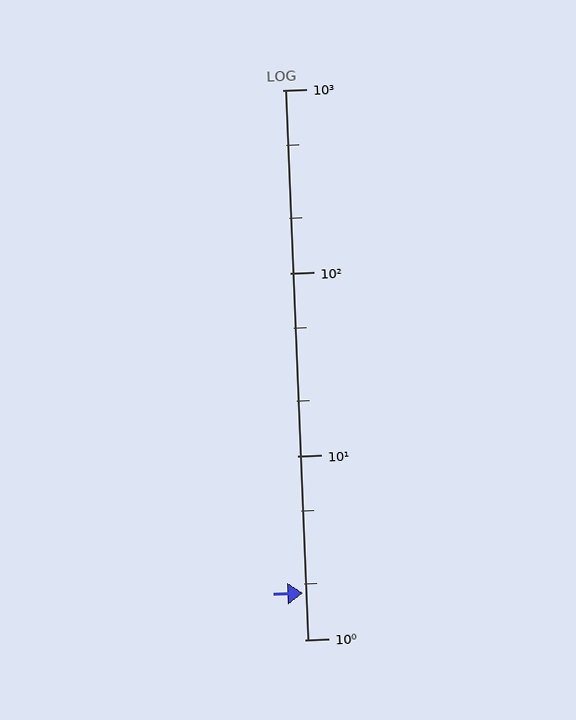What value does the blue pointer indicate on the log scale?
The pointer indicates approximately 1.8.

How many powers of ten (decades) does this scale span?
The scale spans 3 decades, from 1 to 1000.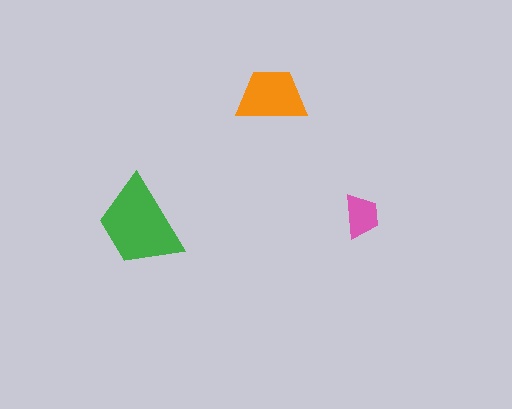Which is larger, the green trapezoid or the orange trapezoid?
The green one.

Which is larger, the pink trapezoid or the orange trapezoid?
The orange one.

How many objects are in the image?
There are 3 objects in the image.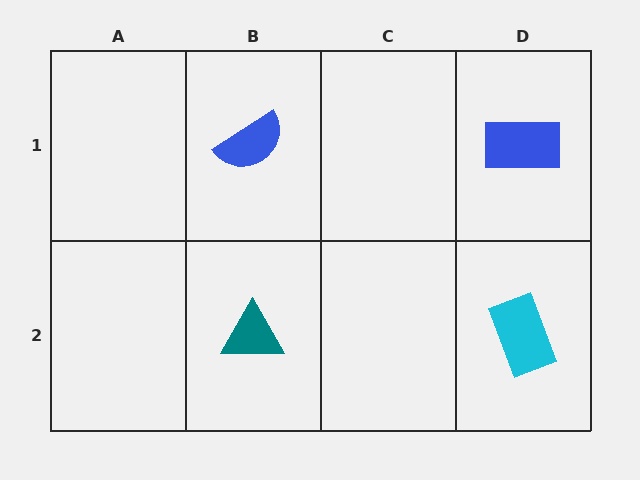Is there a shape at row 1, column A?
No, that cell is empty.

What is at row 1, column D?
A blue rectangle.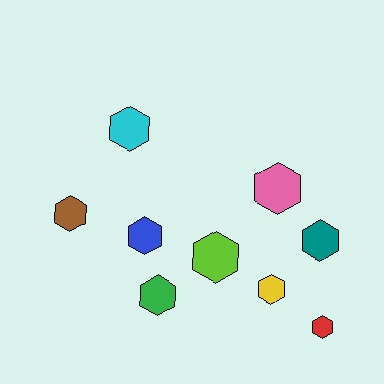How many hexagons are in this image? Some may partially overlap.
There are 9 hexagons.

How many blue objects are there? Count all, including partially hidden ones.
There is 1 blue object.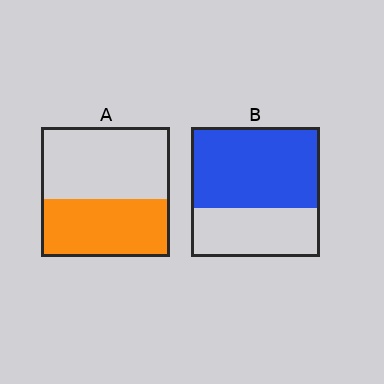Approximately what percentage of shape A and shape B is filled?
A is approximately 45% and B is approximately 60%.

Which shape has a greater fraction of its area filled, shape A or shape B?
Shape B.